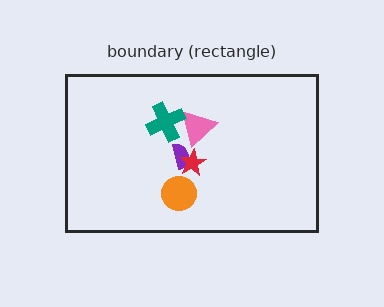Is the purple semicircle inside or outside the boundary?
Inside.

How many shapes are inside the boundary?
5 inside, 0 outside.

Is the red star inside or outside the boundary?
Inside.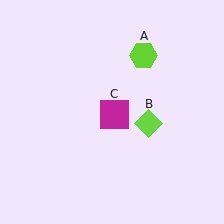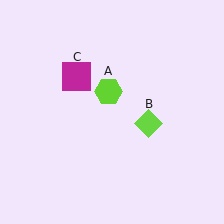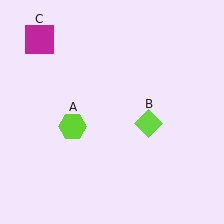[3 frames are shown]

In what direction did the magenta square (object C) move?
The magenta square (object C) moved up and to the left.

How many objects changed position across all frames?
2 objects changed position: lime hexagon (object A), magenta square (object C).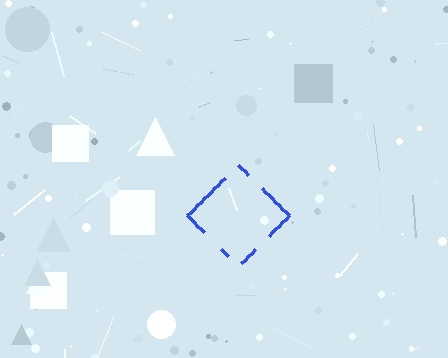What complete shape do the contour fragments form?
The contour fragments form a diamond.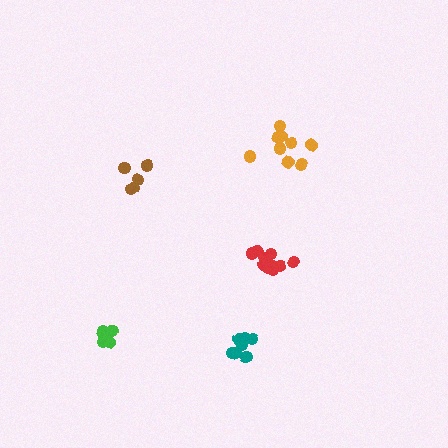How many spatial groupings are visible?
There are 5 spatial groupings.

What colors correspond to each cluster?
The clusters are colored: green, red, brown, orange, teal.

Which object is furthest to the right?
The orange cluster is rightmost.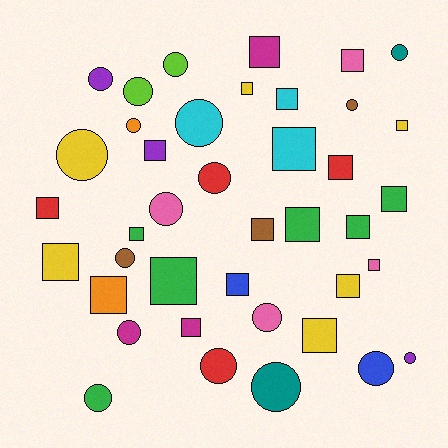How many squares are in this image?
There are 22 squares.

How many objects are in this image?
There are 40 objects.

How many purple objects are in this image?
There are 3 purple objects.